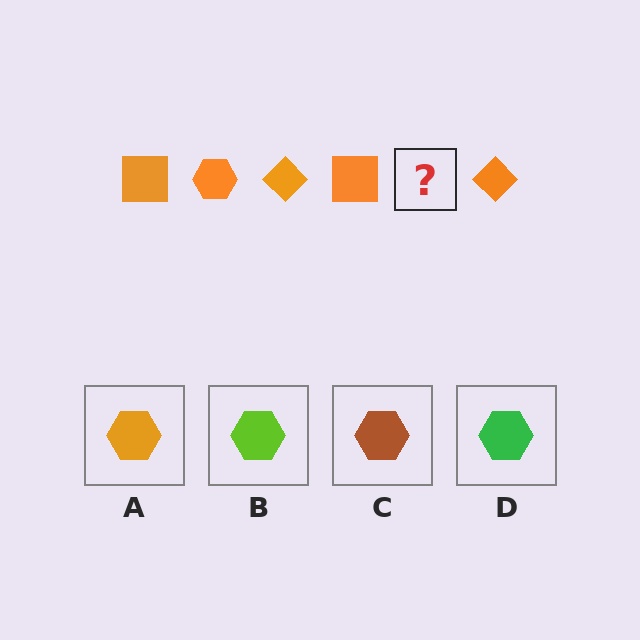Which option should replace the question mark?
Option A.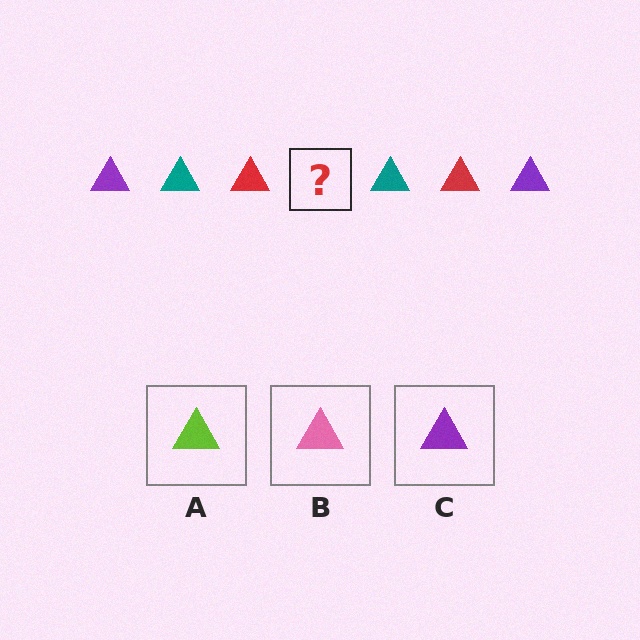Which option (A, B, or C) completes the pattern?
C.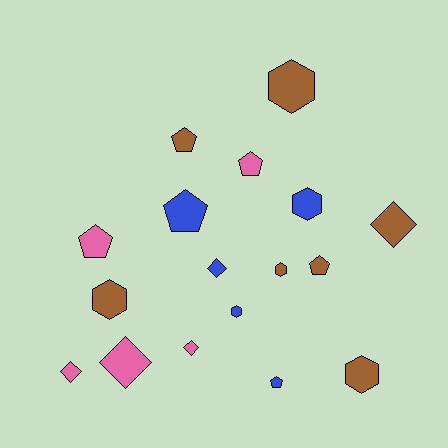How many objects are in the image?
There are 17 objects.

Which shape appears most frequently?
Pentagon, with 6 objects.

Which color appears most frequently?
Brown, with 7 objects.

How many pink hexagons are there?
There are no pink hexagons.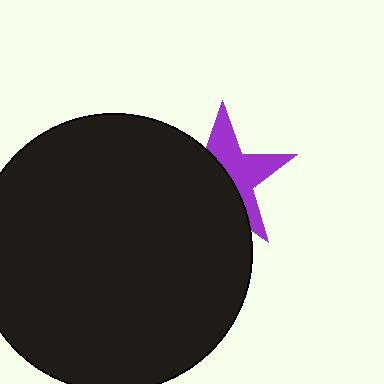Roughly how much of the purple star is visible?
About half of it is visible (roughly 46%).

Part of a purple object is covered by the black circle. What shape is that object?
It is a star.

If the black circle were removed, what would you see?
You would see the complete purple star.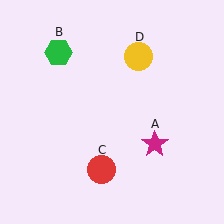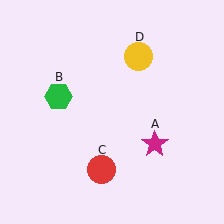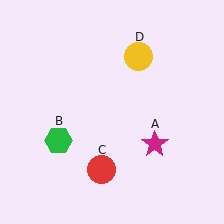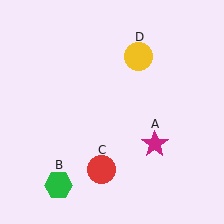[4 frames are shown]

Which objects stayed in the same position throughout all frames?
Magenta star (object A) and red circle (object C) and yellow circle (object D) remained stationary.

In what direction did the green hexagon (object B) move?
The green hexagon (object B) moved down.